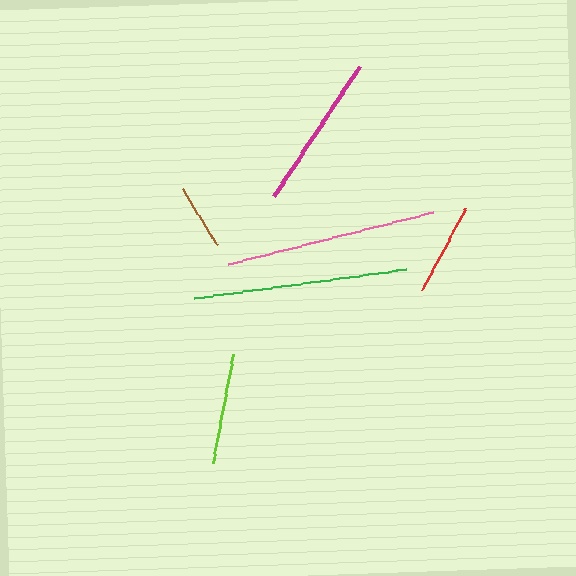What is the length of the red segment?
The red segment is approximately 92 pixels long.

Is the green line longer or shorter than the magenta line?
The green line is longer than the magenta line.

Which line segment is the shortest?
The brown line is the shortest at approximately 66 pixels.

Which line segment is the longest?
The green line is the longest at approximately 214 pixels.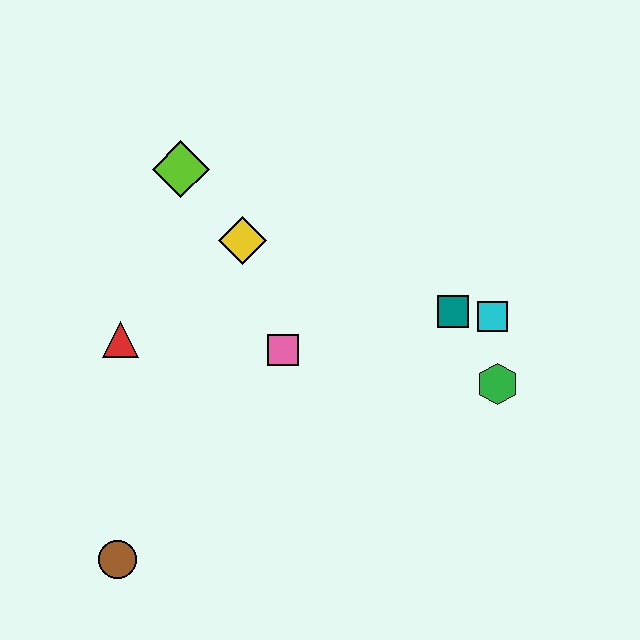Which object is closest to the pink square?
The yellow diamond is closest to the pink square.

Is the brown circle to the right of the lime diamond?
No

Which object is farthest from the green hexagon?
The brown circle is farthest from the green hexagon.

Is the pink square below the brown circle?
No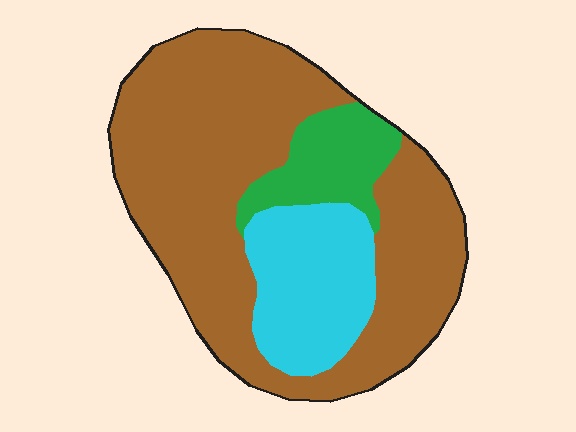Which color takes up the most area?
Brown, at roughly 70%.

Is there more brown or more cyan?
Brown.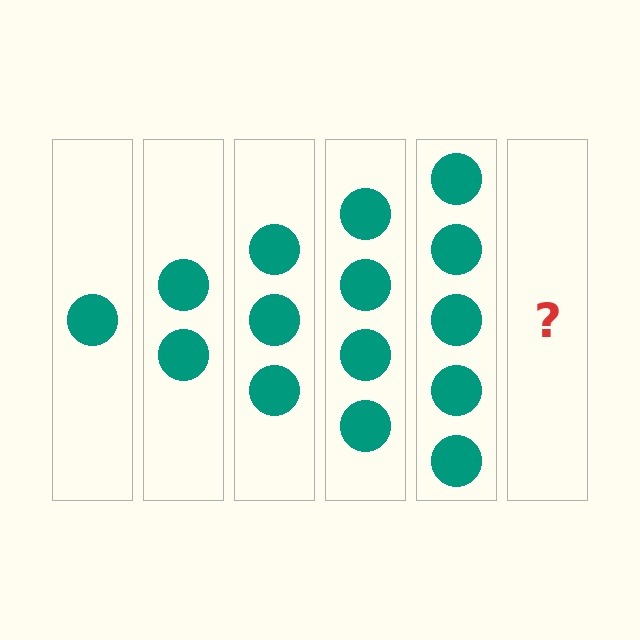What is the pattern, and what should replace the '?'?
The pattern is that each step adds one more circle. The '?' should be 6 circles.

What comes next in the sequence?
The next element should be 6 circles.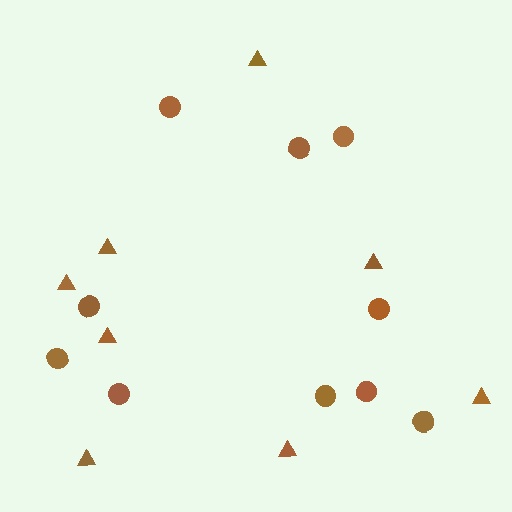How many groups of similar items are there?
There are 2 groups: one group of triangles (8) and one group of circles (10).